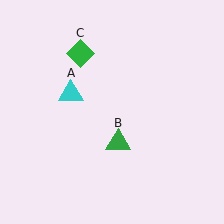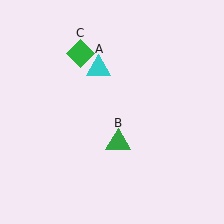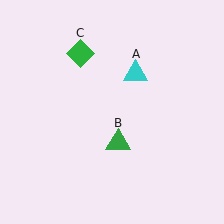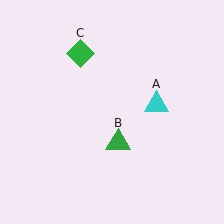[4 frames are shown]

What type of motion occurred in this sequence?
The cyan triangle (object A) rotated clockwise around the center of the scene.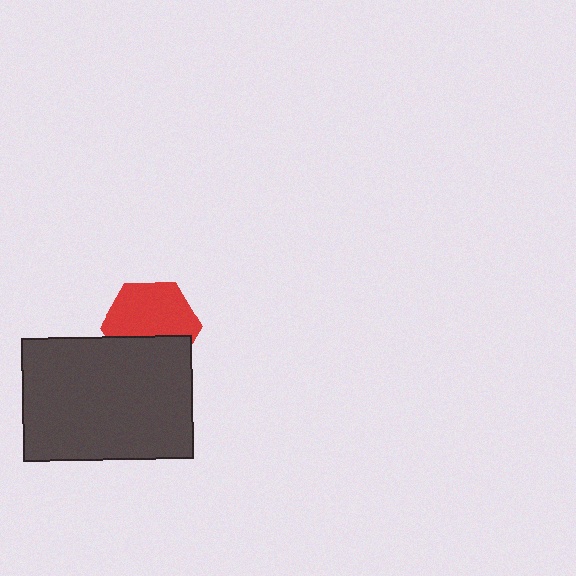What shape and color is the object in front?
The object in front is a dark gray rectangle.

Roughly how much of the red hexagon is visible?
About half of it is visible (roughly 63%).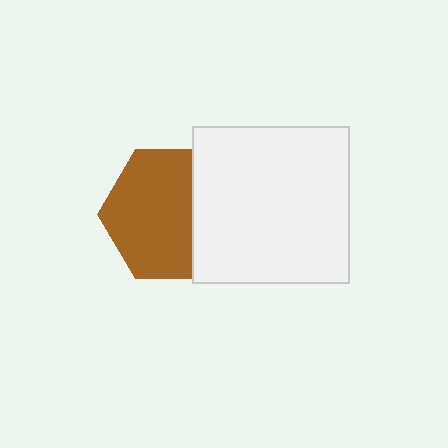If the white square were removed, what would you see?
You would see the complete brown hexagon.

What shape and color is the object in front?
The object in front is a white square.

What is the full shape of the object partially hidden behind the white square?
The partially hidden object is a brown hexagon.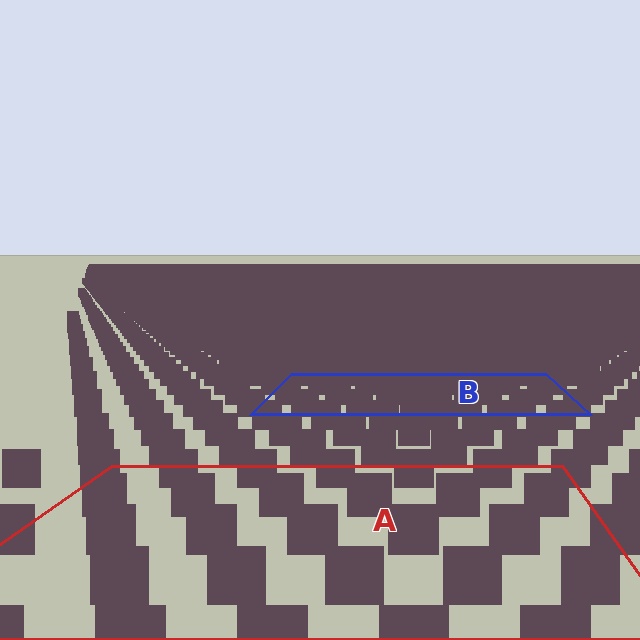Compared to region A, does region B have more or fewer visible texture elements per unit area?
Region B has more texture elements per unit area — they are packed more densely because it is farther away.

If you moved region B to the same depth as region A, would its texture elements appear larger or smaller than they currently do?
They would appear larger. At a closer depth, the same texture elements are projected at a bigger on-screen size.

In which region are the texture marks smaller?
The texture marks are smaller in region B, because it is farther away.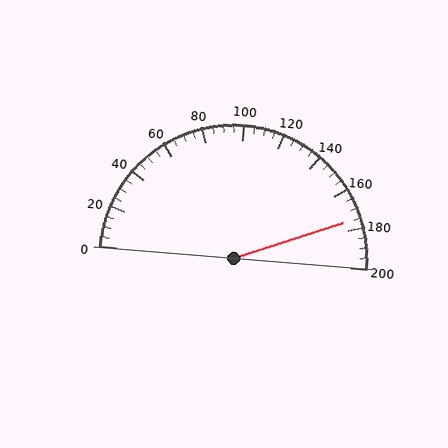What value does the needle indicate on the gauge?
The needle indicates approximately 175.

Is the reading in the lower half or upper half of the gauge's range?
The reading is in the upper half of the range (0 to 200).